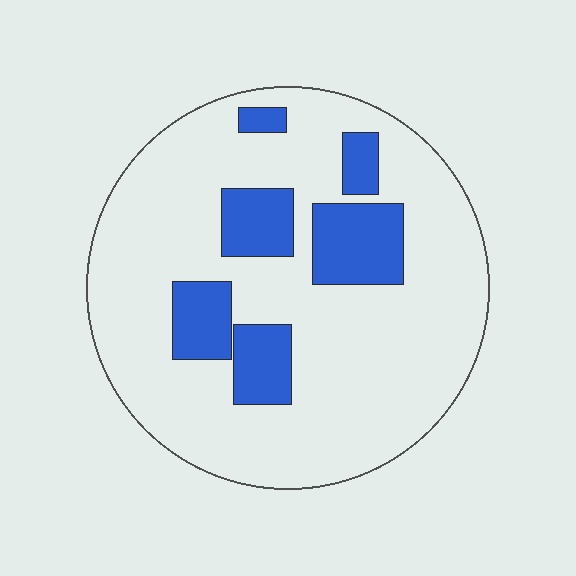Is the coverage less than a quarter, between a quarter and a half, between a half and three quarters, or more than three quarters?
Less than a quarter.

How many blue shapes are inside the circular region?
6.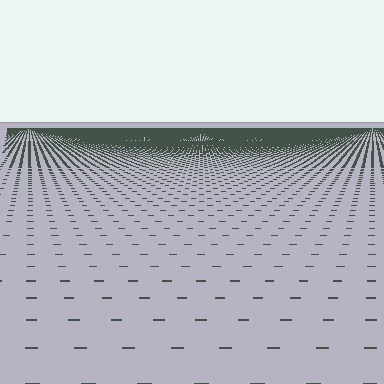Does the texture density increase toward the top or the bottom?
Density increases toward the top.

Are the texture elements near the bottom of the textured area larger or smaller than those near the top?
Larger. Near the bottom, elements are closer to the viewer and appear at a bigger on-screen size.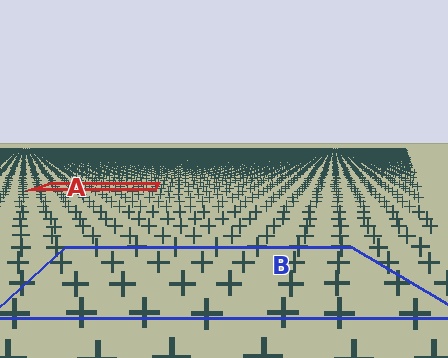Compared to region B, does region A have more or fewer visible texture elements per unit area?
Region A has more texture elements per unit area — they are packed more densely because it is farther away.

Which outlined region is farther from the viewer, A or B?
Region A is farther from the viewer — the texture elements inside it appear smaller and more densely packed.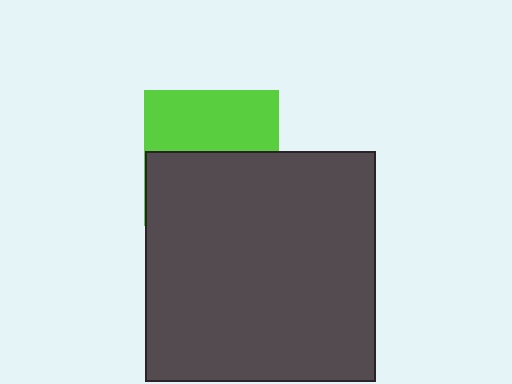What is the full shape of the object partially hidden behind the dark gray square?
The partially hidden object is a lime square.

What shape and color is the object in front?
The object in front is a dark gray square.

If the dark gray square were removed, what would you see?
You would see the complete lime square.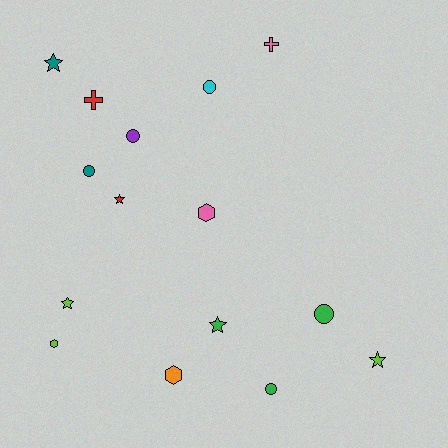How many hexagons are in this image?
There are 3 hexagons.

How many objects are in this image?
There are 15 objects.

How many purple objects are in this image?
There is 1 purple object.